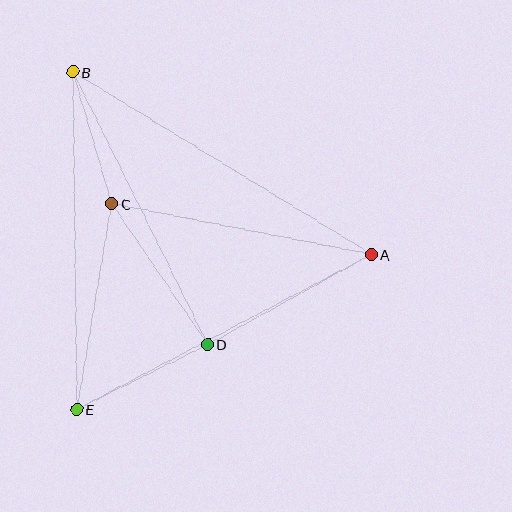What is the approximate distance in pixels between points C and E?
The distance between C and E is approximately 209 pixels.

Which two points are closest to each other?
Points B and C are closest to each other.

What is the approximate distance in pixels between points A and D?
The distance between A and D is approximately 187 pixels.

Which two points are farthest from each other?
Points A and B are farthest from each other.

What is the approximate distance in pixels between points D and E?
The distance between D and E is approximately 146 pixels.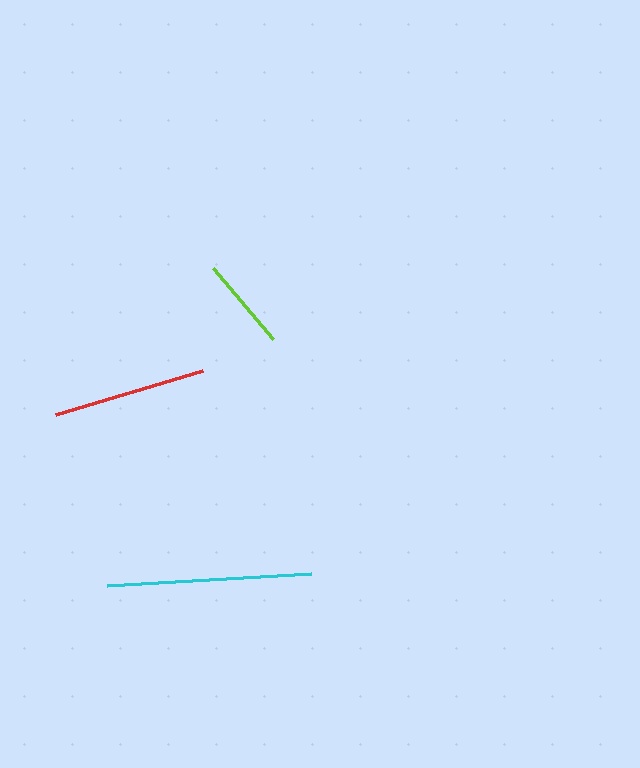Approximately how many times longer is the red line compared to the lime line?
The red line is approximately 1.7 times the length of the lime line.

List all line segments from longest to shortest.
From longest to shortest: cyan, red, lime.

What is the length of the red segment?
The red segment is approximately 153 pixels long.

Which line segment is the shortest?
The lime line is the shortest at approximately 92 pixels.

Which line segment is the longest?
The cyan line is the longest at approximately 204 pixels.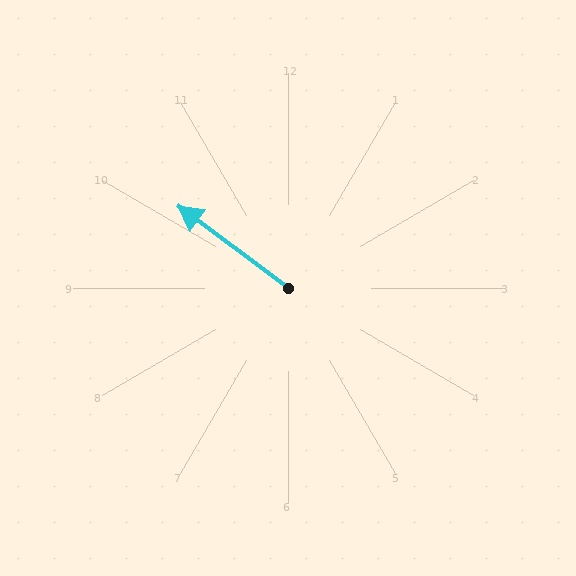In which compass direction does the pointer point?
Northwest.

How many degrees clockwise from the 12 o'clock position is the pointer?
Approximately 307 degrees.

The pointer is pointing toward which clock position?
Roughly 10 o'clock.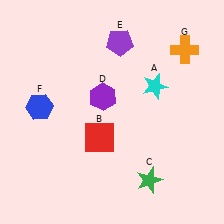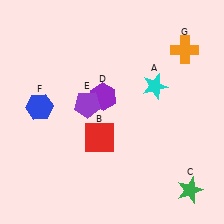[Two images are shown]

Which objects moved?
The objects that moved are: the green star (C), the purple pentagon (E).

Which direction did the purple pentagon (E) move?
The purple pentagon (E) moved down.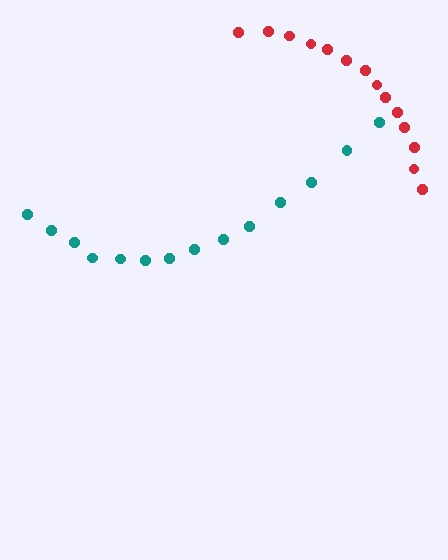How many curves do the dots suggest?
There are 2 distinct paths.